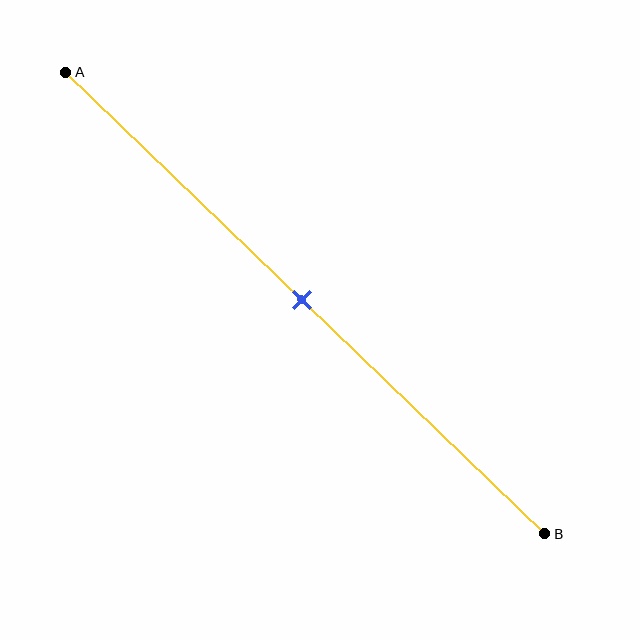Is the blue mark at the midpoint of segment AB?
Yes, the mark is approximately at the midpoint.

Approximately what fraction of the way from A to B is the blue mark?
The blue mark is approximately 50% of the way from A to B.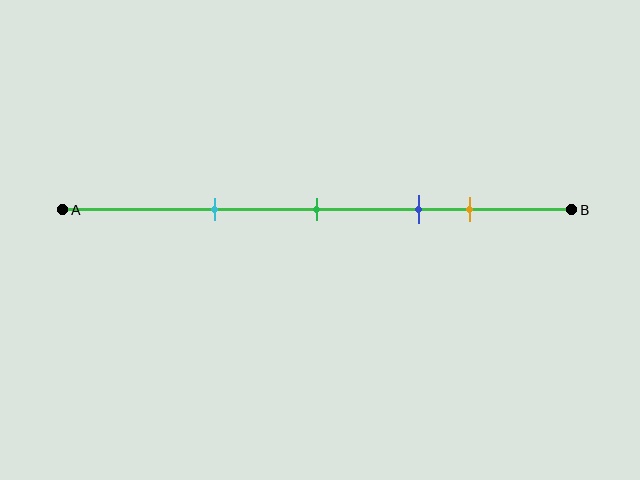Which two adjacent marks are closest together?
The blue and orange marks are the closest adjacent pair.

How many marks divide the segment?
There are 4 marks dividing the segment.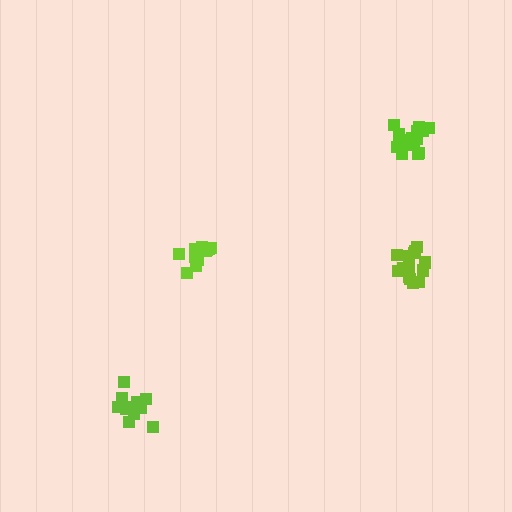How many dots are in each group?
Group 1: 14 dots, Group 2: 11 dots, Group 3: 16 dots, Group 4: 14 dots (55 total).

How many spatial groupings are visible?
There are 4 spatial groupings.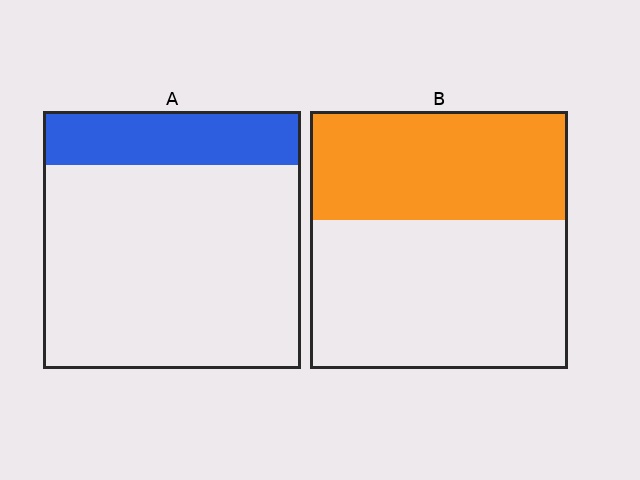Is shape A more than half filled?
No.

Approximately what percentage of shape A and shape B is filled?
A is approximately 20% and B is approximately 40%.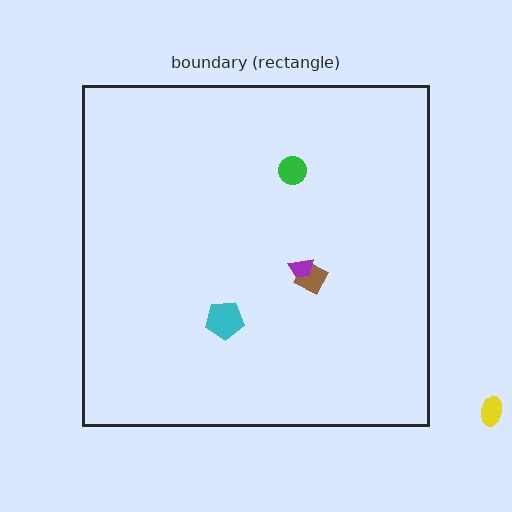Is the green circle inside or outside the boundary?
Inside.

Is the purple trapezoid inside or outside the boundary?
Inside.